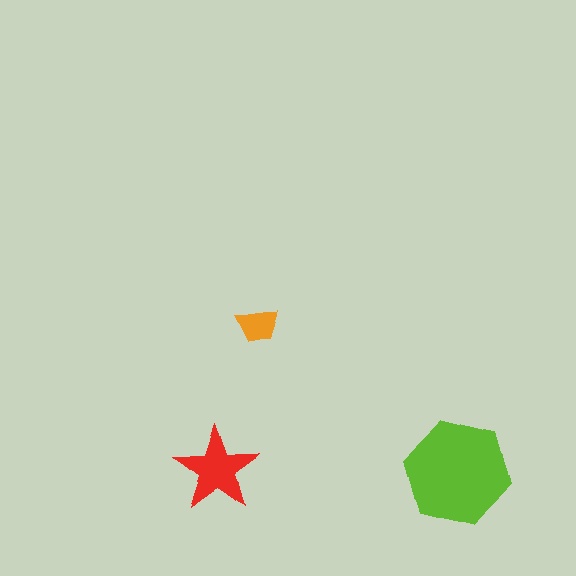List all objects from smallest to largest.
The orange trapezoid, the red star, the lime hexagon.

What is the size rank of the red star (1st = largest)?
2nd.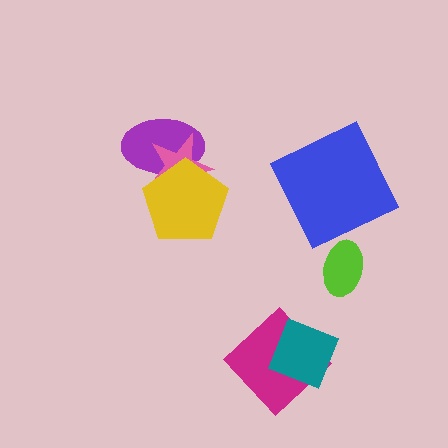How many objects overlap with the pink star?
2 objects overlap with the pink star.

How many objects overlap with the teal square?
1 object overlaps with the teal square.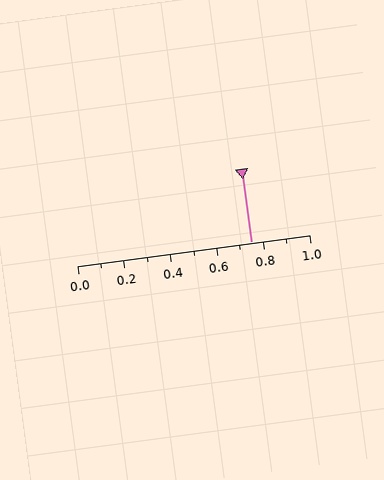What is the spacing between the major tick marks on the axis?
The major ticks are spaced 0.2 apart.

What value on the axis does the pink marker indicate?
The marker indicates approximately 0.75.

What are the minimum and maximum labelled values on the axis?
The axis runs from 0.0 to 1.0.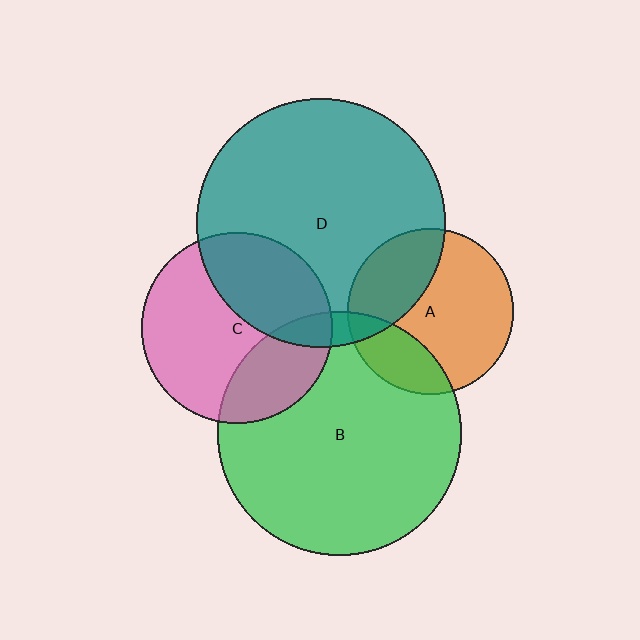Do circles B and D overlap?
Yes.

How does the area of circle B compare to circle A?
Approximately 2.2 times.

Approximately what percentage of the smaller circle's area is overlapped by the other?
Approximately 5%.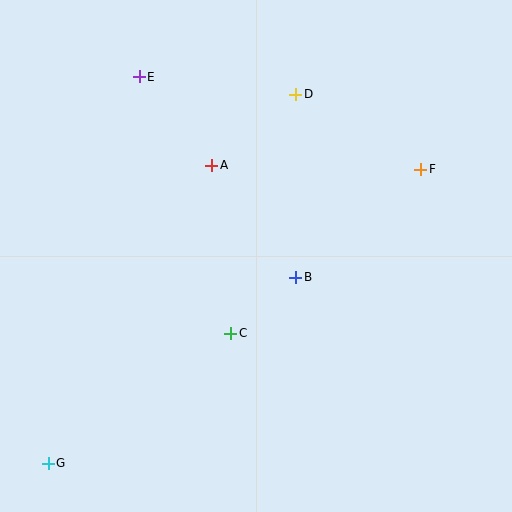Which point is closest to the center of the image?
Point B at (296, 277) is closest to the center.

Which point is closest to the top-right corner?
Point F is closest to the top-right corner.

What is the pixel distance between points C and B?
The distance between C and B is 85 pixels.